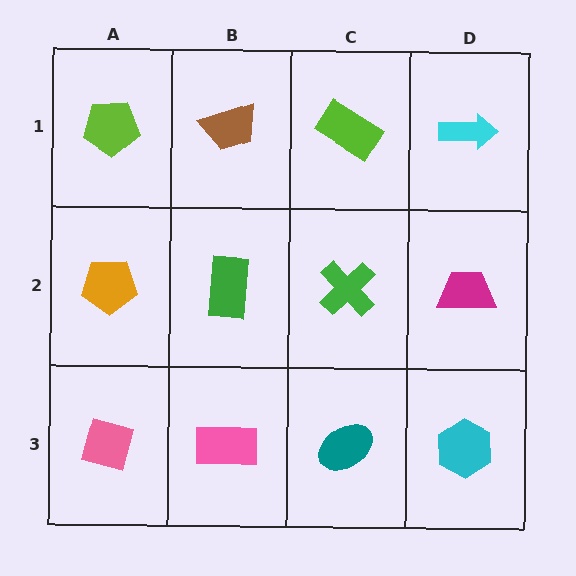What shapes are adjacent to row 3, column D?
A magenta trapezoid (row 2, column D), a teal ellipse (row 3, column C).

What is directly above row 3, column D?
A magenta trapezoid.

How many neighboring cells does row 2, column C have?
4.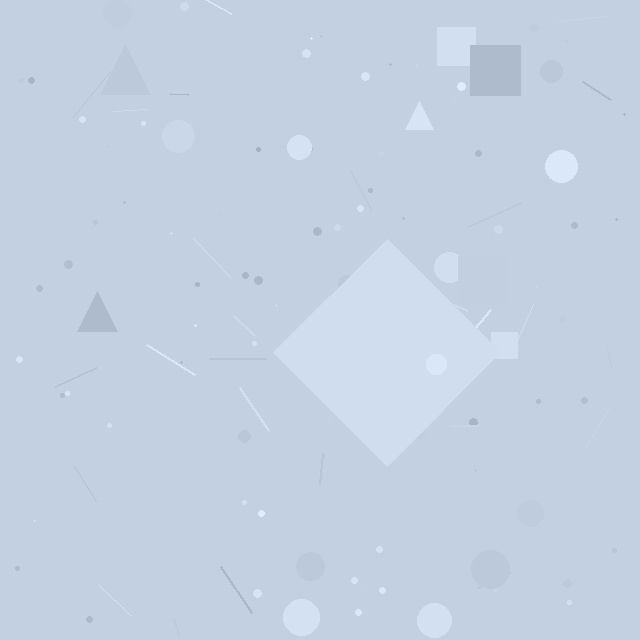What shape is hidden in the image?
A diamond is hidden in the image.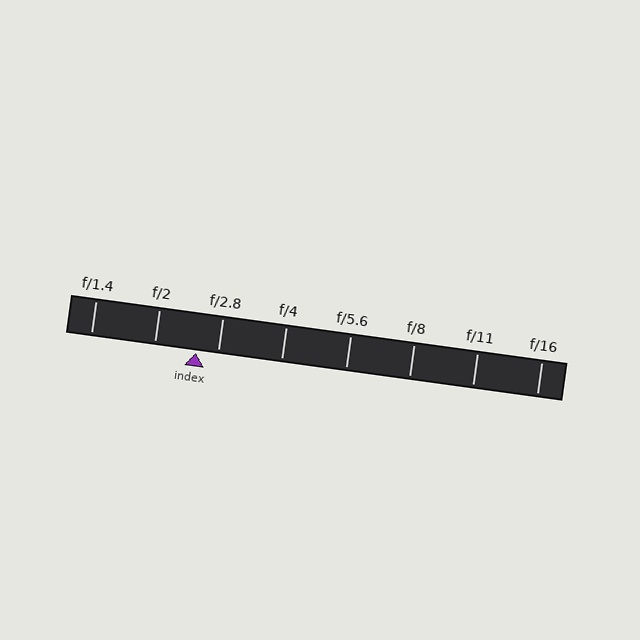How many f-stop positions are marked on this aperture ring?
There are 8 f-stop positions marked.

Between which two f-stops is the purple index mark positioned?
The index mark is between f/2 and f/2.8.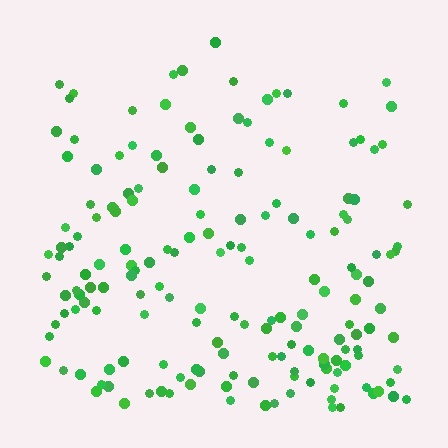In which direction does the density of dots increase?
From top to bottom, with the bottom side densest.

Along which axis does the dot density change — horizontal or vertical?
Vertical.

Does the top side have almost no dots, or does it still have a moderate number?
Still a moderate number, just noticeably fewer than the bottom.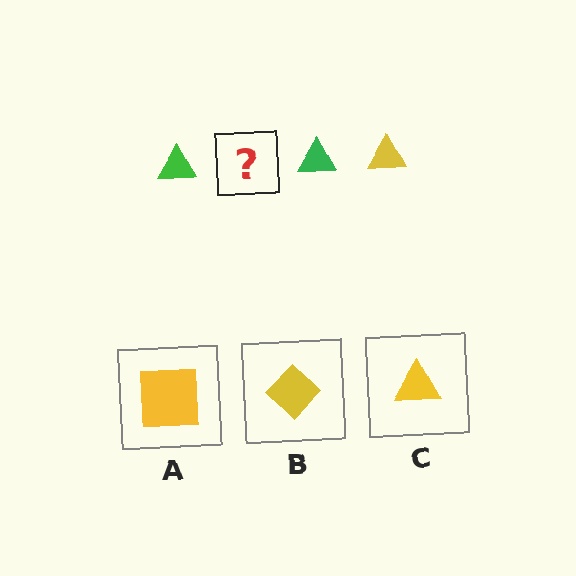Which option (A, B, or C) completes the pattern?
C.